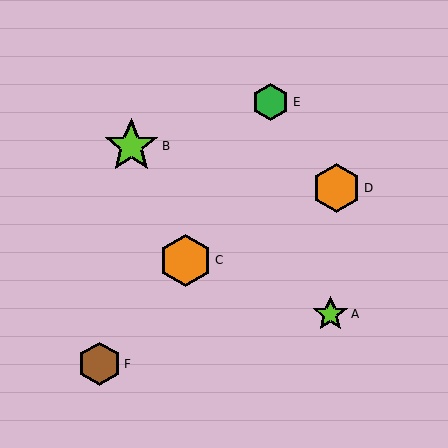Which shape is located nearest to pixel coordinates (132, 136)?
The lime star (labeled B) at (131, 146) is nearest to that location.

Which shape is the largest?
The lime star (labeled B) is the largest.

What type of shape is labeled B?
Shape B is a lime star.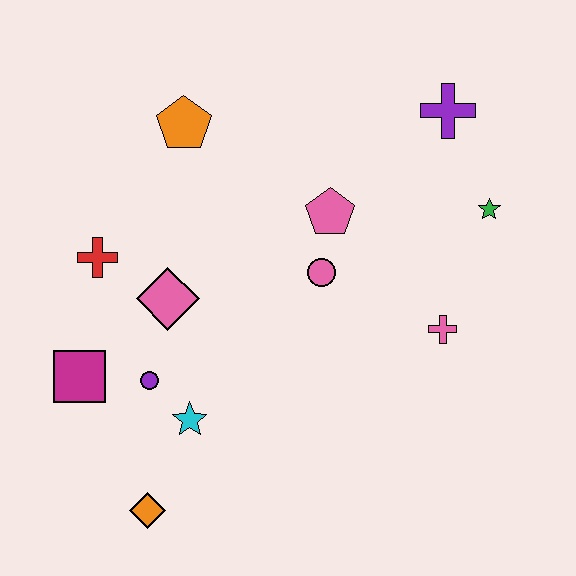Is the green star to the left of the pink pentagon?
No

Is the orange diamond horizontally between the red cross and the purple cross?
Yes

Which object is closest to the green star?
The purple cross is closest to the green star.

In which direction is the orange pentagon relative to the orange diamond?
The orange pentagon is above the orange diamond.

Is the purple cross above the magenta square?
Yes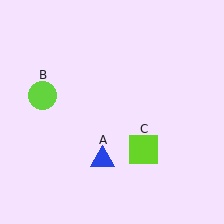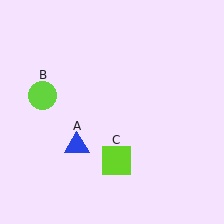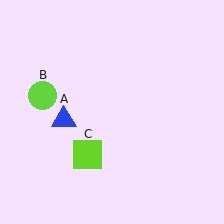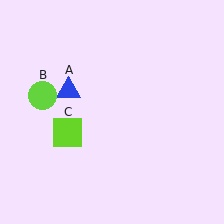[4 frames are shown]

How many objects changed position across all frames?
2 objects changed position: blue triangle (object A), lime square (object C).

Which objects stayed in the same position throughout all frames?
Lime circle (object B) remained stationary.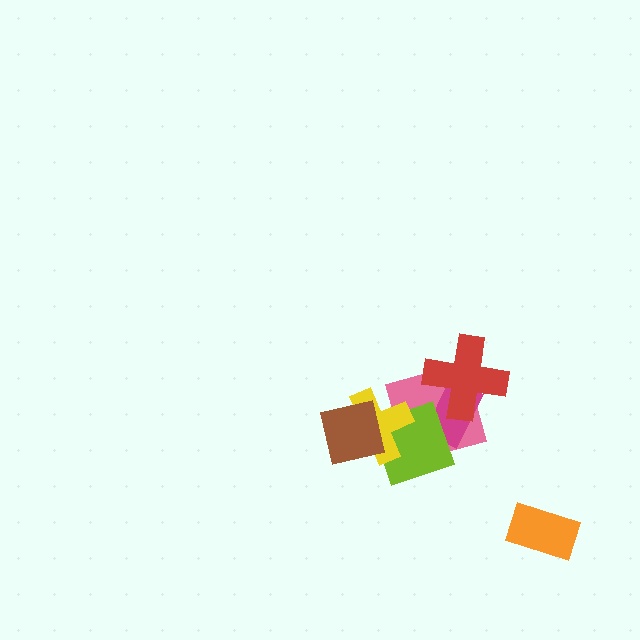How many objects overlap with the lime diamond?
4 objects overlap with the lime diamond.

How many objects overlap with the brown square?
2 objects overlap with the brown square.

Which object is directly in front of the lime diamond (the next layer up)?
The yellow cross is directly in front of the lime diamond.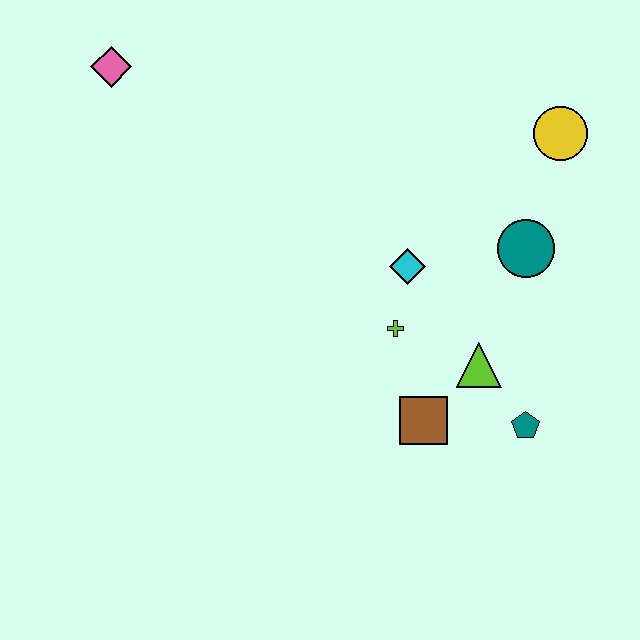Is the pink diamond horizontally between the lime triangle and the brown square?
No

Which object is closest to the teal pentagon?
The lime triangle is closest to the teal pentagon.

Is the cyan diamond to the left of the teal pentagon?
Yes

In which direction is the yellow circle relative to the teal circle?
The yellow circle is above the teal circle.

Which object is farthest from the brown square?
The pink diamond is farthest from the brown square.